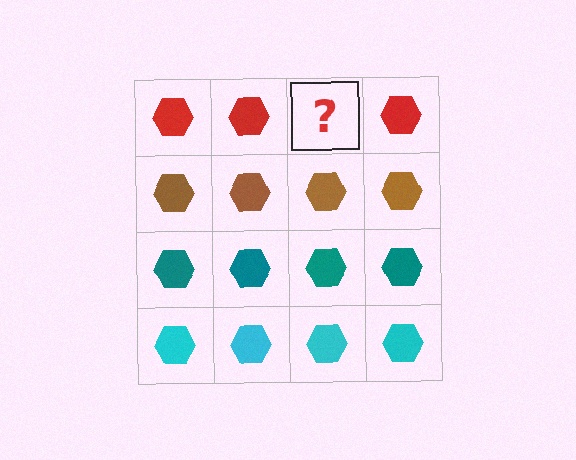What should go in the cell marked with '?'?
The missing cell should contain a red hexagon.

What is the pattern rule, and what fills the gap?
The rule is that each row has a consistent color. The gap should be filled with a red hexagon.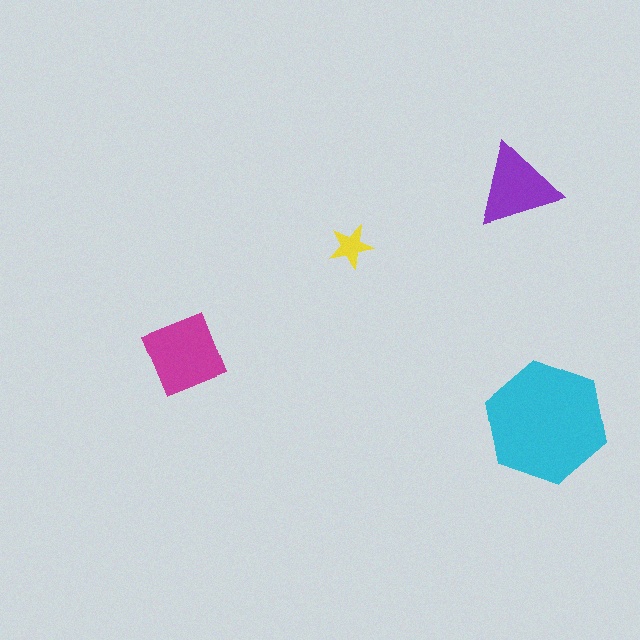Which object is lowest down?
The cyan hexagon is bottommost.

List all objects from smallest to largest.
The yellow star, the purple triangle, the magenta square, the cyan hexagon.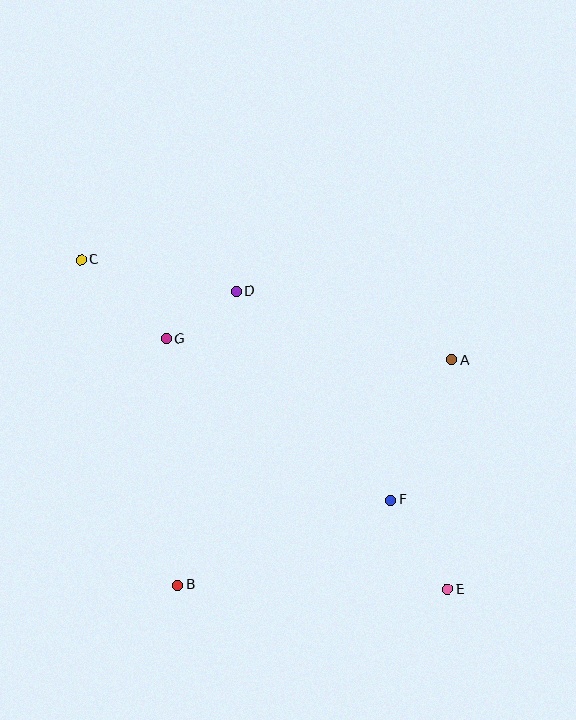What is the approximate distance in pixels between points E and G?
The distance between E and G is approximately 377 pixels.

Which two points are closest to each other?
Points D and G are closest to each other.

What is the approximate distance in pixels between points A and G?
The distance between A and G is approximately 286 pixels.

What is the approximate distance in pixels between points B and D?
The distance between B and D is approximately 300 pixels.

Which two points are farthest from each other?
Points C and E are farthest from each other.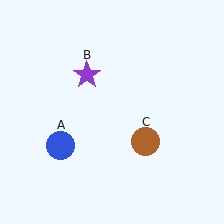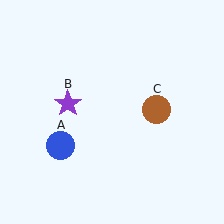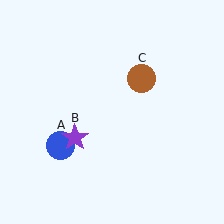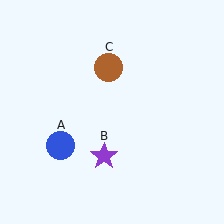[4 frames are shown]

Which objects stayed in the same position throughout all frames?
Blue circle (object A) remained stationary.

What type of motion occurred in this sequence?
The purple star (object B), brown circle (object C) rotated counterclockwise around the center of the scene.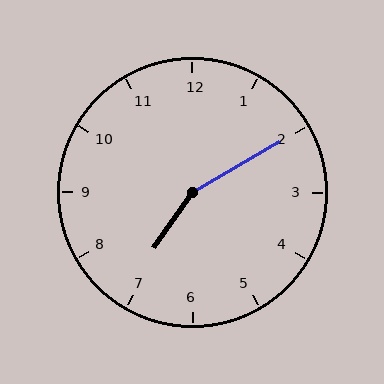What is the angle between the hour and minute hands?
Approximately 155 degrees.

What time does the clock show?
7:10.